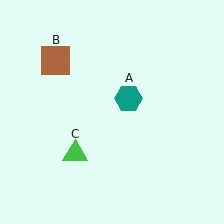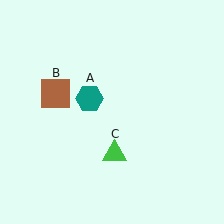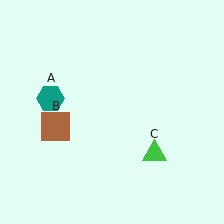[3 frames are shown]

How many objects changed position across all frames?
3 objects changed position: teal hexagon (object A), brown square (object B), green triangle (object C).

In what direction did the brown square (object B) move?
The brown square (object B) moved down.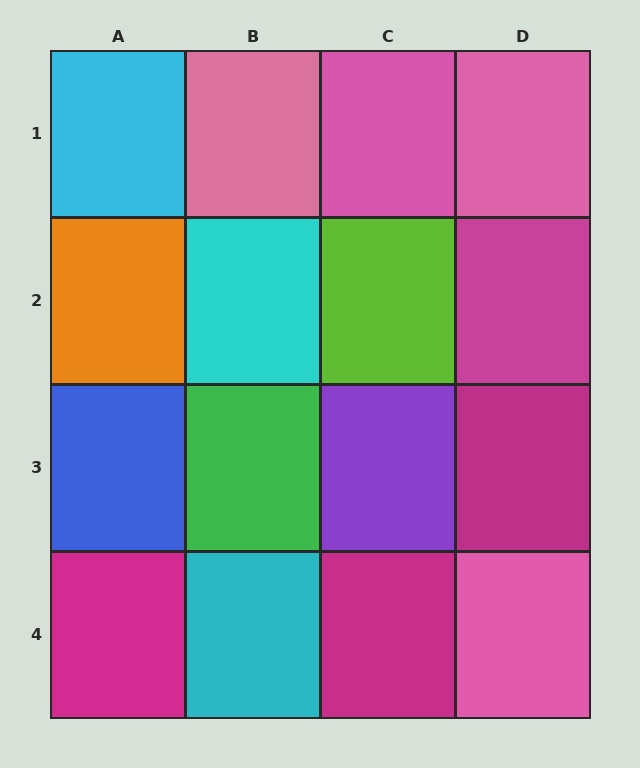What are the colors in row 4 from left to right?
Magenta, cyan, magenta, pink.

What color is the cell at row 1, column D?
Pink.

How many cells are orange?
1 cell is orange.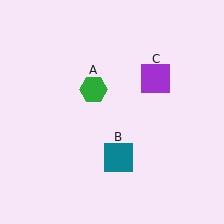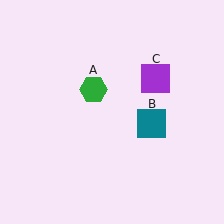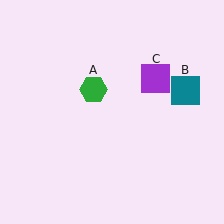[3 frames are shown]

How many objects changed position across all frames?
1 object changed position: teal square (object B).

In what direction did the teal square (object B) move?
The teal square (object B) moved up and to the right.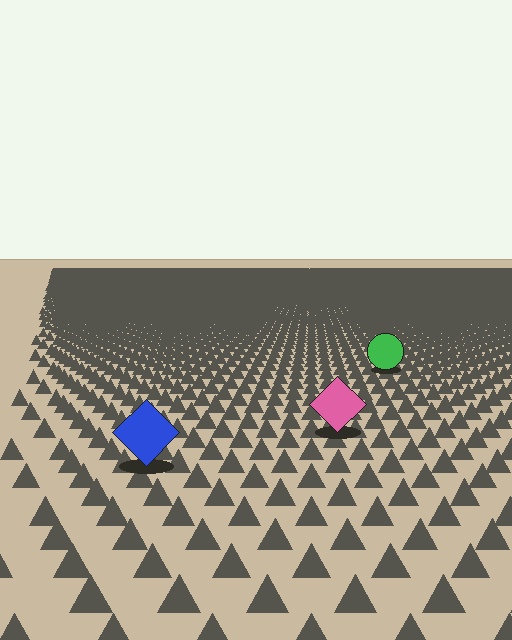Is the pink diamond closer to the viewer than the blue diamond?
No. The blue diamond is closer — you can tell from the texture gradient: the ground texture is coarser near it.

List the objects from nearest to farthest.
From nearest to farthest: the blue diamond, the pink diamond, the green circle.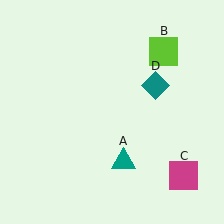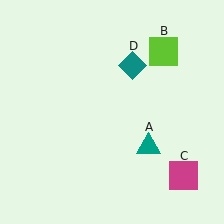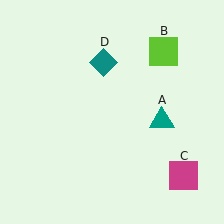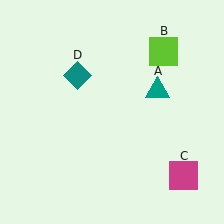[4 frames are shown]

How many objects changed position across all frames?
2 objects changed position: teal triangle (object A), teal diamond (object D).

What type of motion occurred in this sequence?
The teal triangle (object A), teal diamond (object D) rotated counterclockwise around the center of the scene.